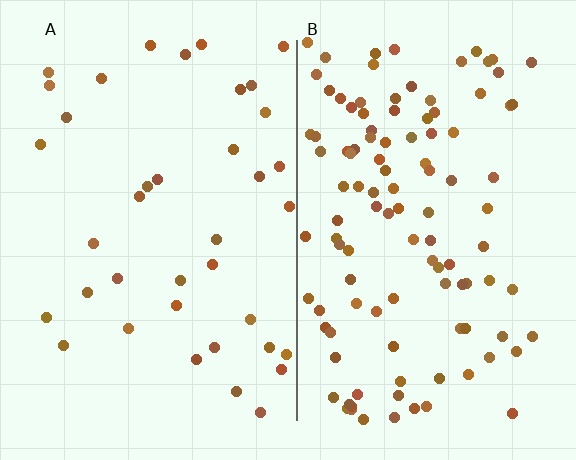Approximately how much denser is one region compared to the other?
Approximately 2.9× — region B over region A.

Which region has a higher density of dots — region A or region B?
B (the right).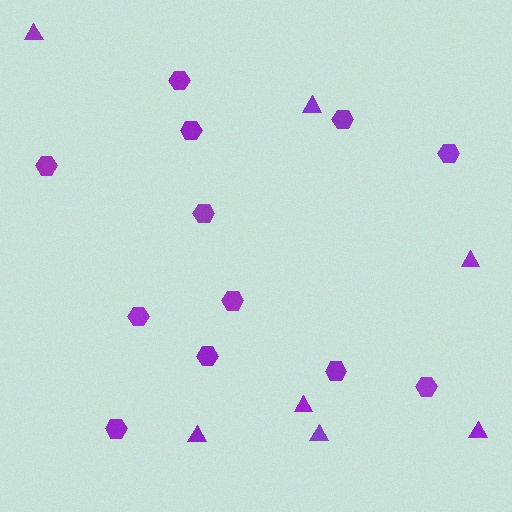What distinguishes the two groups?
There are 2 groups: one group of hexagons (12) and one group of triangles (7).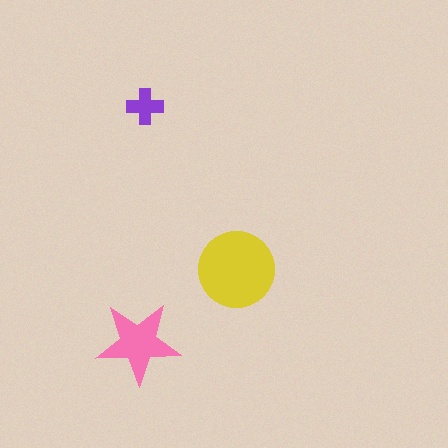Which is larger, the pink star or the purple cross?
The pink star.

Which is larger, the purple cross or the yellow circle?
The yellow circle.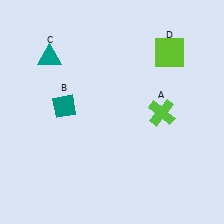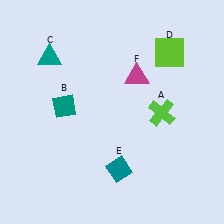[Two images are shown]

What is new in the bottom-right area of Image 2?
A teal diamond (E) was added in the bottom-right area of Image 2.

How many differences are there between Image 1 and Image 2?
There are 2 differences between the two images.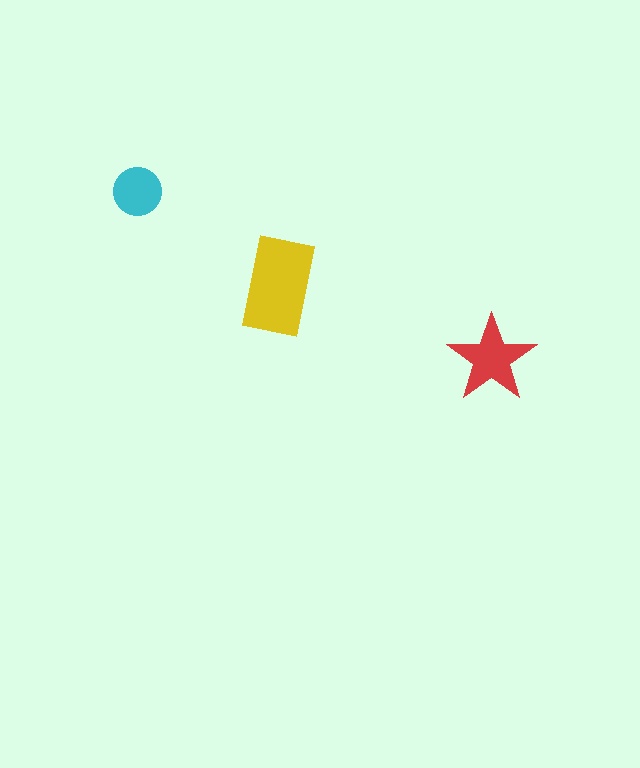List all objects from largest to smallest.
The yellow rectangle, the red star, the cyan circle.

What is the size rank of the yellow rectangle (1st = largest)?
1st.